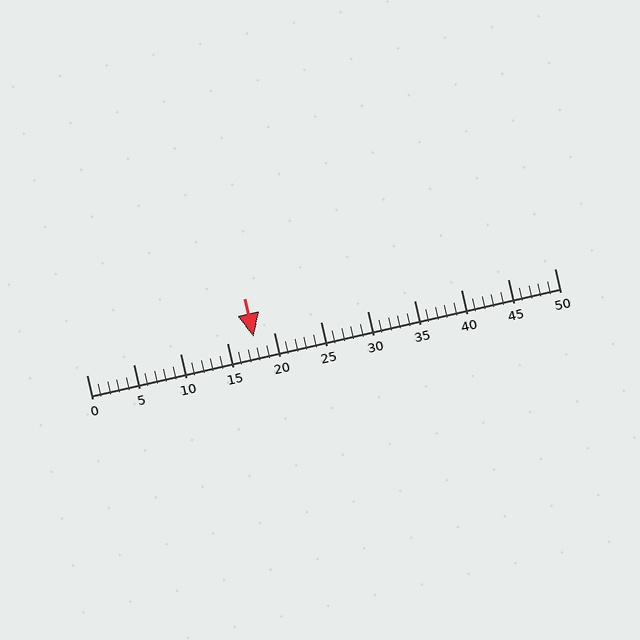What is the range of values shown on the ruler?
The ruler shows values from 0 to 50.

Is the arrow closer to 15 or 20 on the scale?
The arrow is closer to 20.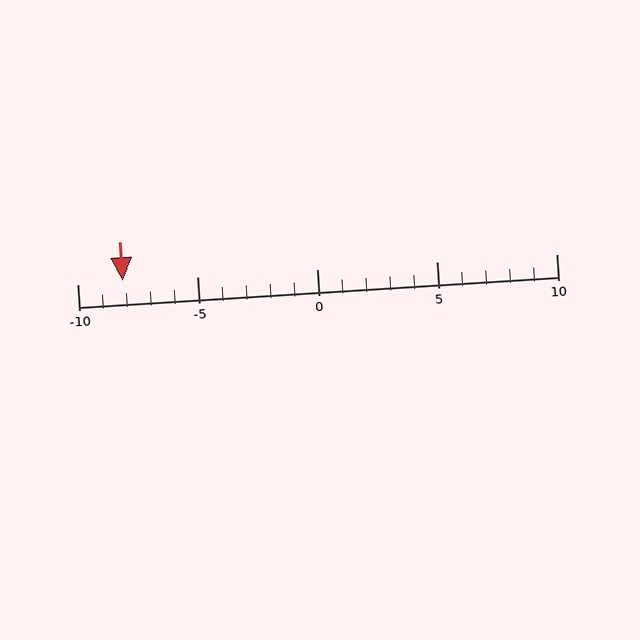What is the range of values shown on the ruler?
The ruler shows values from -10 to 10.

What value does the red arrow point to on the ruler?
The red arrow points to approximately -8.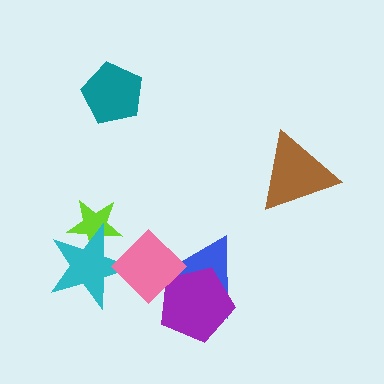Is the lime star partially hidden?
Yes, it is partially covered by another shape.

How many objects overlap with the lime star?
1 object overlaps with the lime star.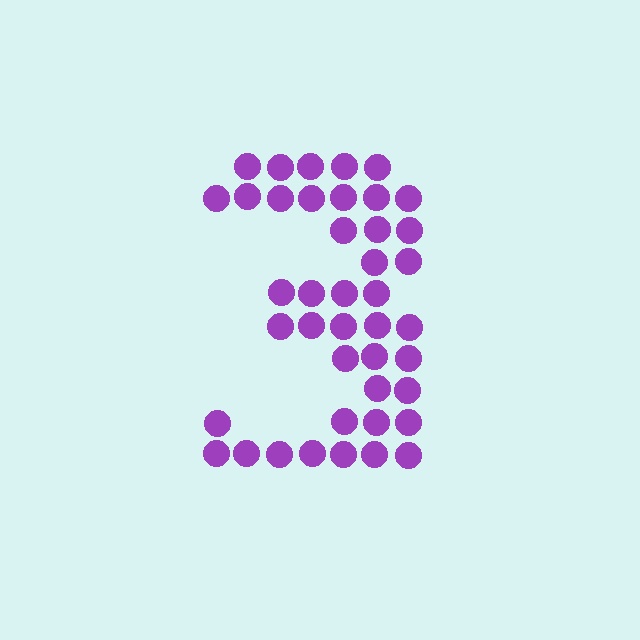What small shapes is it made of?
It is made of small circles.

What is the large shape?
The large shape is the digit 3.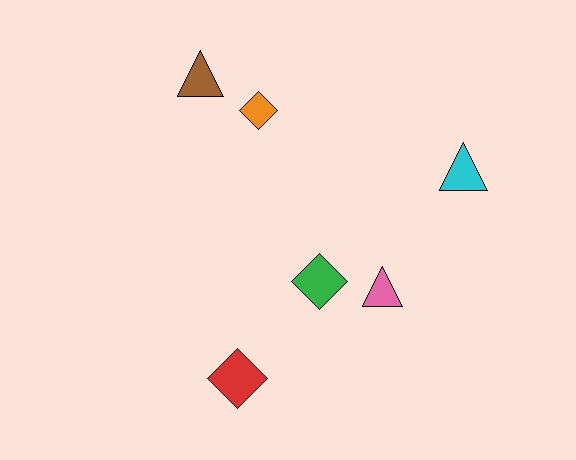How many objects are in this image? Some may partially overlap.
There are 6 objects.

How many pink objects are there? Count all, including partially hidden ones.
There is 1 pink object.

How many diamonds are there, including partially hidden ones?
There are 3 diamonds.